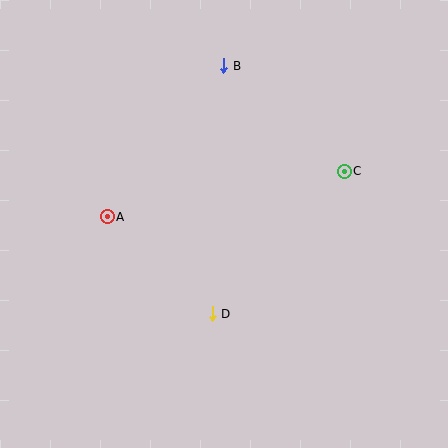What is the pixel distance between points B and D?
The distance between B and D is 248 pixels.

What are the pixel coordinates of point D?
Point D is at (212, 314).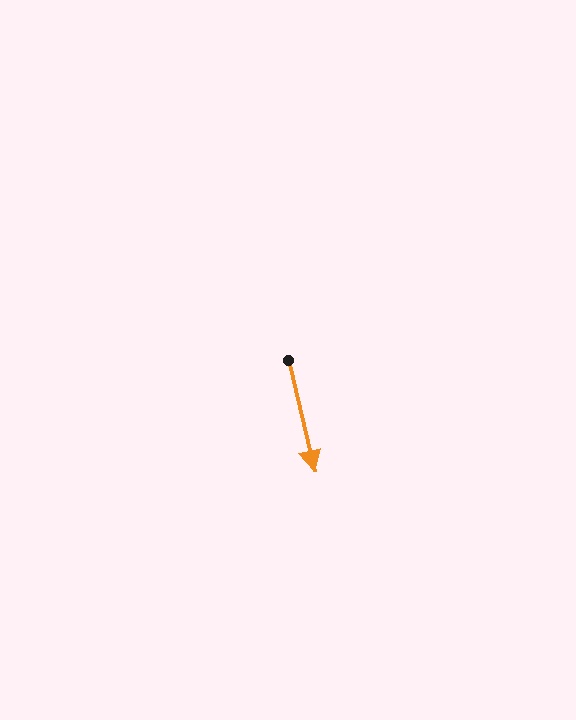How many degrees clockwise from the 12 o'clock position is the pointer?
Approximately 167 degrees.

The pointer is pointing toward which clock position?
Roughly 6 o'clock.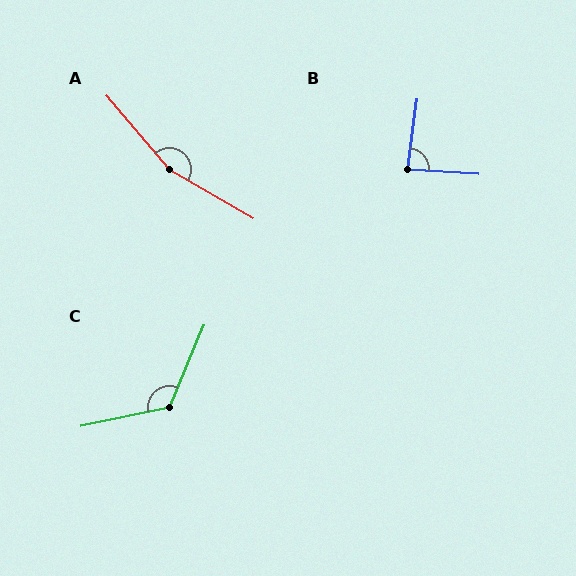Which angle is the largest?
A, at approximately 160 degrees.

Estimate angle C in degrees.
Approximately 124 degrees.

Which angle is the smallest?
B, at approximately 86 degrees.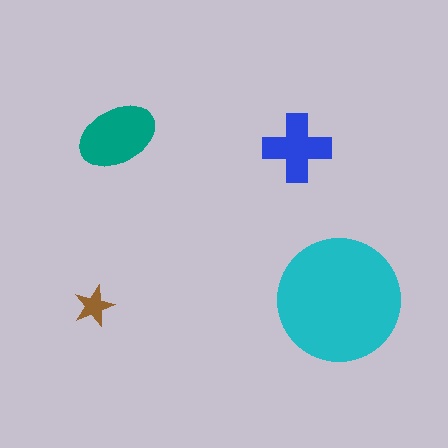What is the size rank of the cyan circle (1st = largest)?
1st.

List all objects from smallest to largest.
The brown star, the blue cross, the teal ellipse, the cyan circle.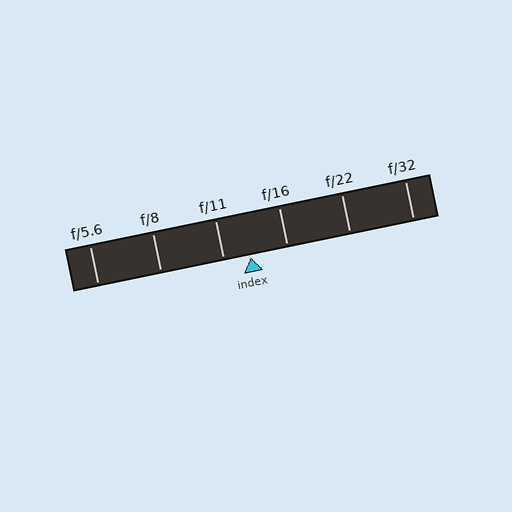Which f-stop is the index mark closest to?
The index mark is closest to f/11.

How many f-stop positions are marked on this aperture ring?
There are 6 f-stop positions marked.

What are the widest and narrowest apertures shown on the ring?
The widest aperture shown is f/5.6 and the narrowest is f/32.